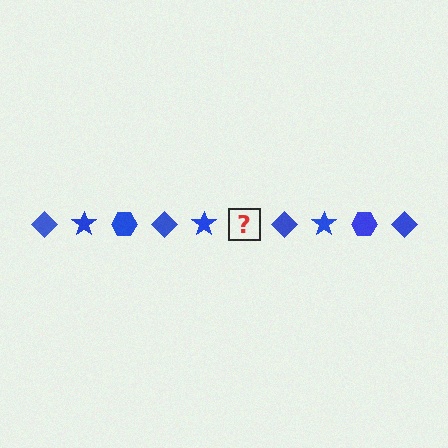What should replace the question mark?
The question mark should be replaced with a blue hexagon.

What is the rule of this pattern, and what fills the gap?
The rule is that the pattern cycles through diamond, star, hexagon shapes in blue. The gap should be filled with a blue hexagon.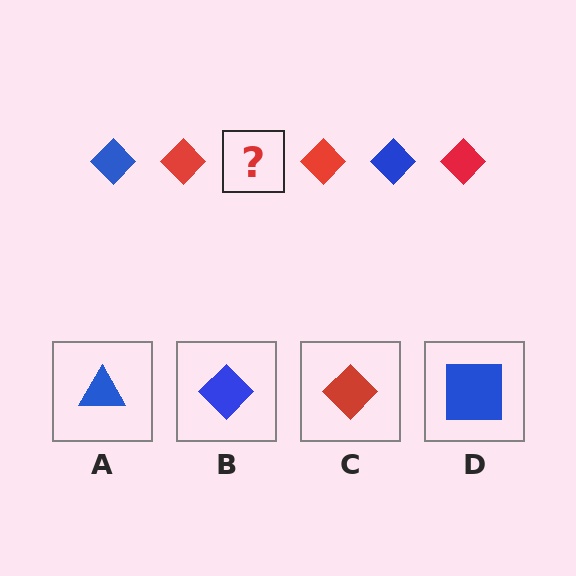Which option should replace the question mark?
Option B.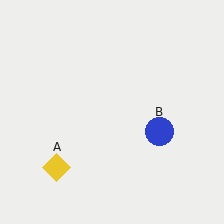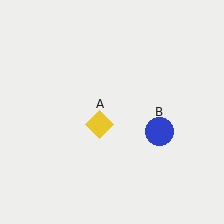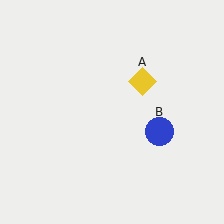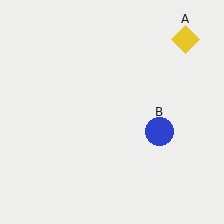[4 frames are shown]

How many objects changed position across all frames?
1 object changed position: yellow diamond (object A).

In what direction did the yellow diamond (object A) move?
The yellow diamond (object A) moved up and to the right.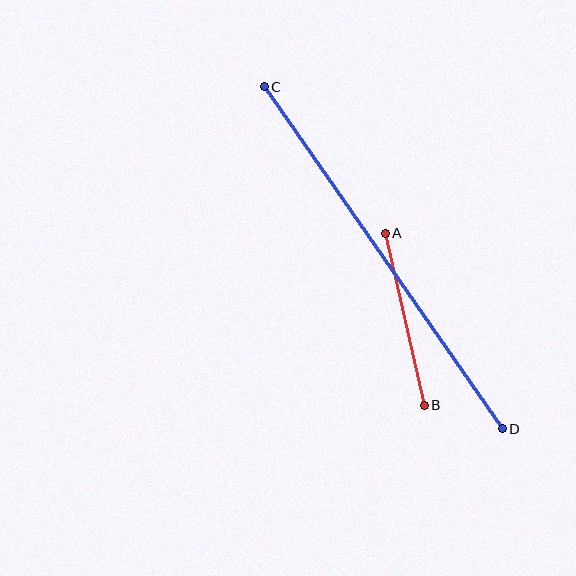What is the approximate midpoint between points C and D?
The midpoint is at approximately (383, 258) pixels.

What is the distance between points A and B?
The distance is approximately 176 pixels.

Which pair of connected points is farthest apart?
Points C and D are farthest apart.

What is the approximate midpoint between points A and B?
The midpoint is at approximately (405, 319) pixels.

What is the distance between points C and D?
The distance is approximately 417 pixels.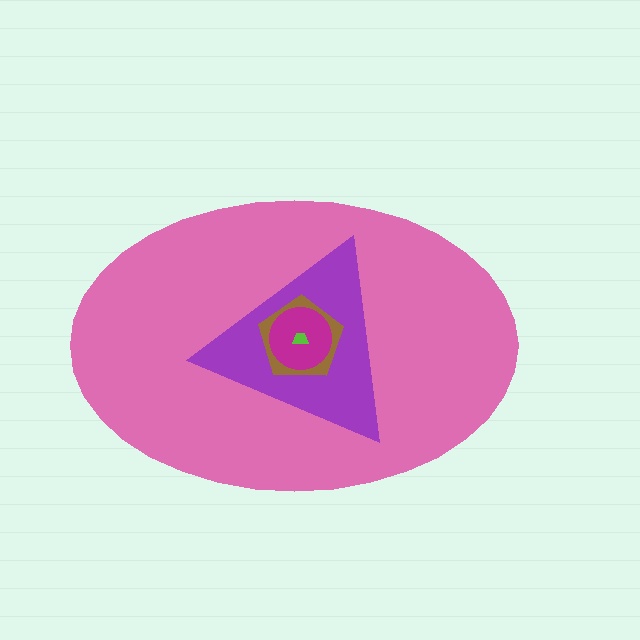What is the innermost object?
The lime trapezoid.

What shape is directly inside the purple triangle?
The brown pentagon.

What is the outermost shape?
The pink ellipse.